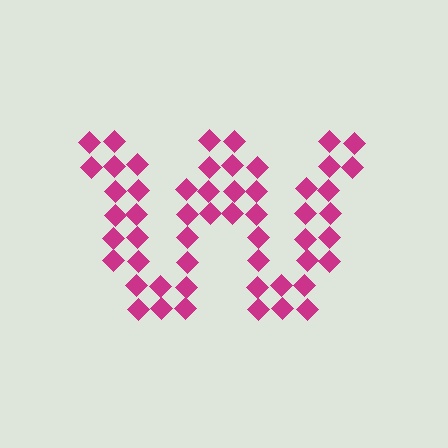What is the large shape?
The large shape is the letter W.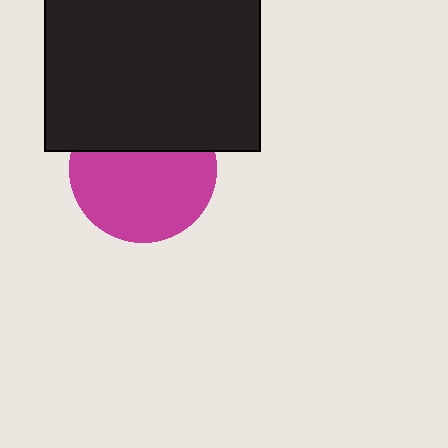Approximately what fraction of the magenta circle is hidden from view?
Roughly 35% of the magenta circle is hidden behind the black square.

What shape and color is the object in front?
The object in front is a black square.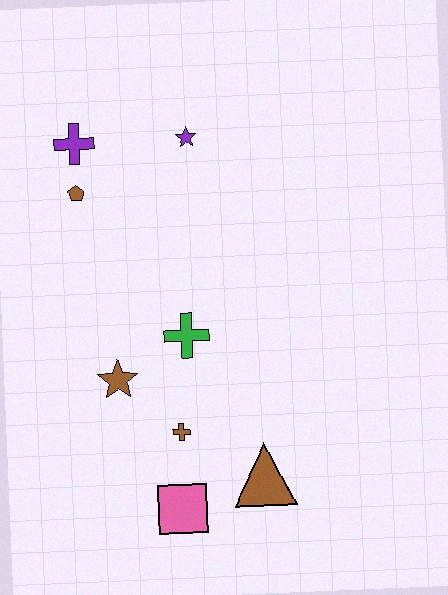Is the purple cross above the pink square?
Yes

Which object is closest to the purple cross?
The brown pentagon is closest to the purple cross.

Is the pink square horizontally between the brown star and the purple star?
Yes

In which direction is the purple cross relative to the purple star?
The purple cross is to the left of the purple star.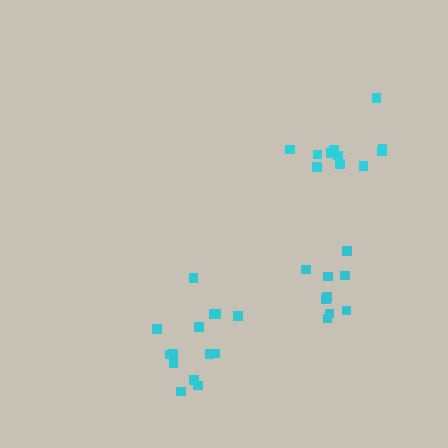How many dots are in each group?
Group 1: 9 dots, Group 2: 11 dots, Group 3: 14 dots (34 total).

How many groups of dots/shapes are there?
There are 3 groups.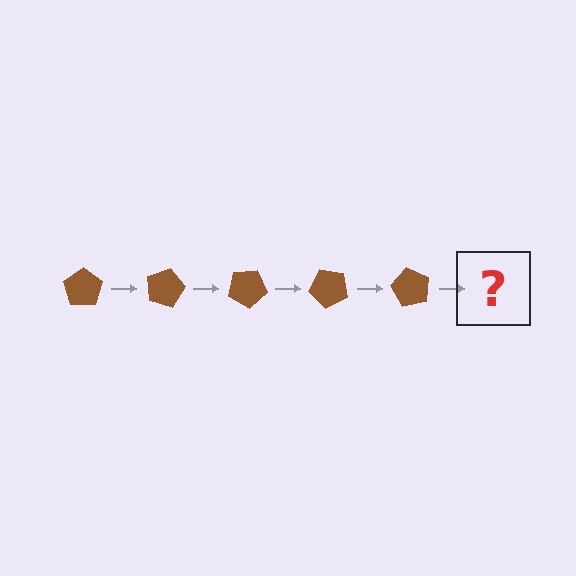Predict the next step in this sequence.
The next step is a brown pentagon rotated 75 degrees.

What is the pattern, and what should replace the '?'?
The pattern is that the pentagon rotates 15 degrees each step. The '?' should be a brown pentagon rotated 75 degrees.